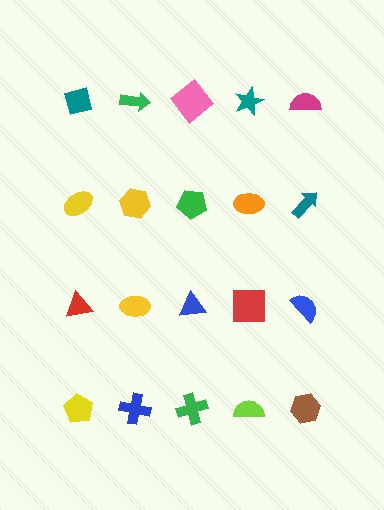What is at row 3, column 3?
A blue triangle.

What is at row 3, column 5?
A blue semicircle.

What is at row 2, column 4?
An orange ellipse.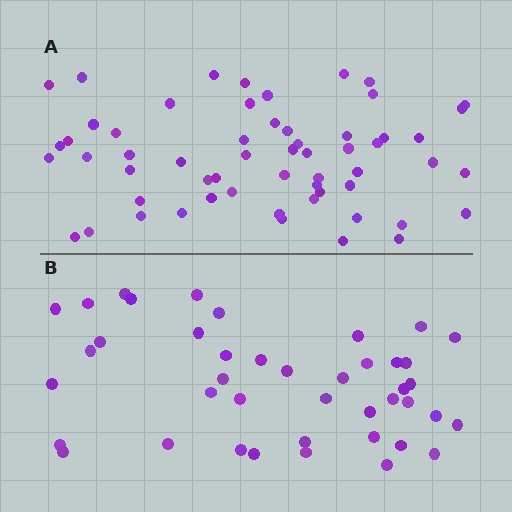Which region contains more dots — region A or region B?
Region A (the top region) has more dots.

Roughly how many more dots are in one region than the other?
Region A has approximately 15 more dots than region B.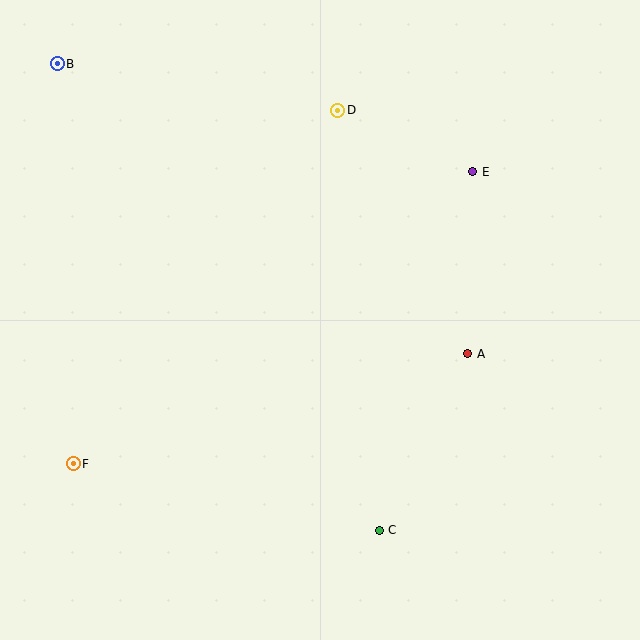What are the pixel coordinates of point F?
Point F is at (73, 464).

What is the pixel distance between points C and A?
The distance between C and A is 198 pixels.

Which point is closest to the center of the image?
Point A at (468, 354) is closest to the center.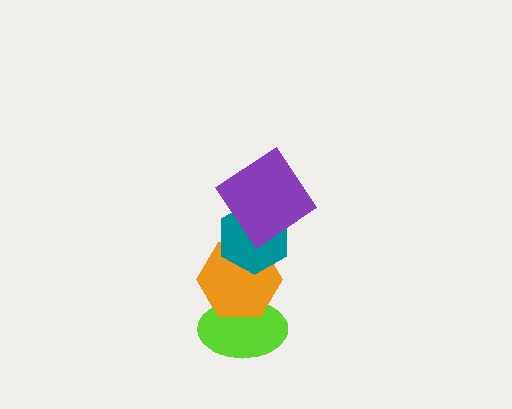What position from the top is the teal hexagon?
The teal hexagon is 2nd from the top.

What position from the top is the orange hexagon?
The orange hexagon is 3rd from the top.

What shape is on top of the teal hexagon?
The purple diamond is on top of the teal hexagon.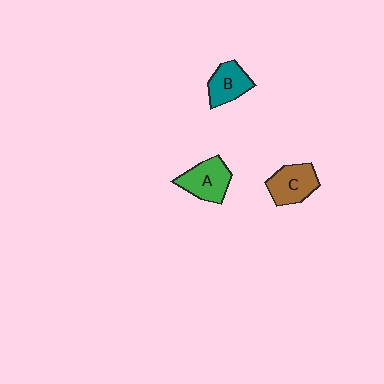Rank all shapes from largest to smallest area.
From largest to smallest: A (green), C (brown), B (teal).